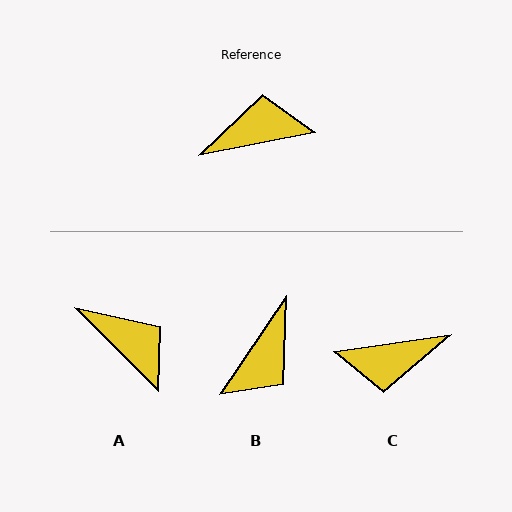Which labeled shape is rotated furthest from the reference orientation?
C, about 177 degrees away.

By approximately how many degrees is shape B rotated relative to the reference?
Approximately 135 degrees clockwise.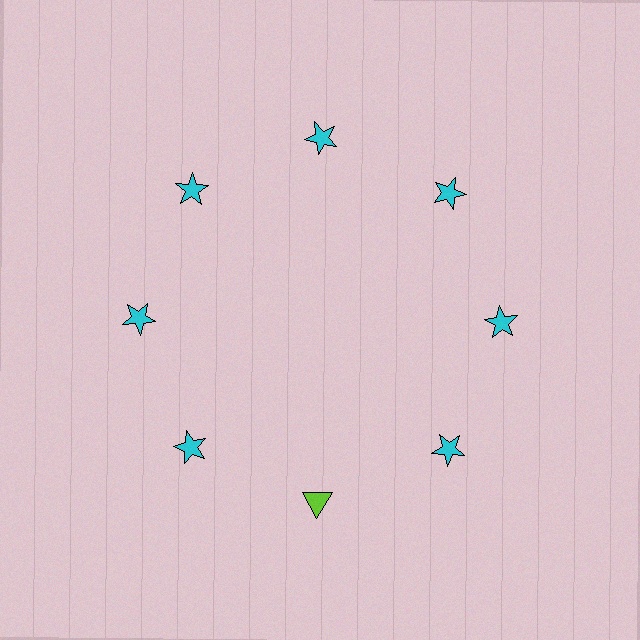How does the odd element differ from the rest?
It differs in both color (lime instead of cyan) and shape (triangle instead of star).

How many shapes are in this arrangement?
There are 8 shapes arranged in a ring pattern.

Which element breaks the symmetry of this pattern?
The lime triangle at roughly the 6 o'clock position breaks the symmetry. All other shapes are cyan stars.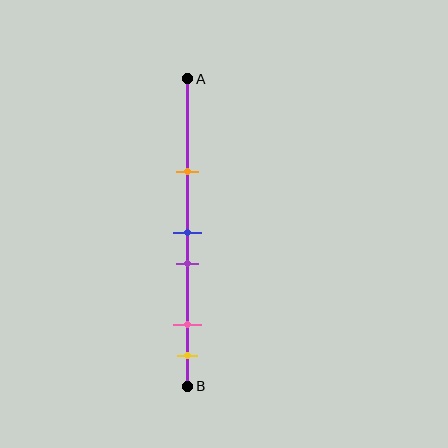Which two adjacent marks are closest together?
The blue and purple marks are the closest adjacent pair.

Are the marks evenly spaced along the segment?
No, the marks are not evenly spaced.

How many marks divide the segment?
There are 5 marks dividing the segment.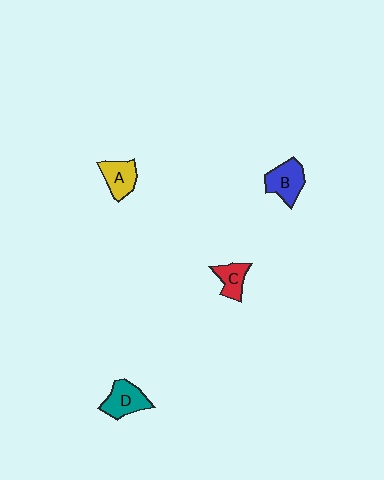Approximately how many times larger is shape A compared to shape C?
Approximately 1.3 times.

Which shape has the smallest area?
Shape C (red).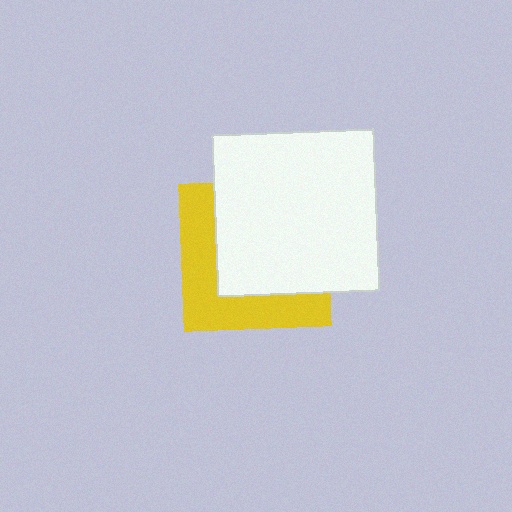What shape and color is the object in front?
The object in front is a white square.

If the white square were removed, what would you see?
You would see the complete yellow square.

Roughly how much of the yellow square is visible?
A small part of it is visible (roughly 41%).